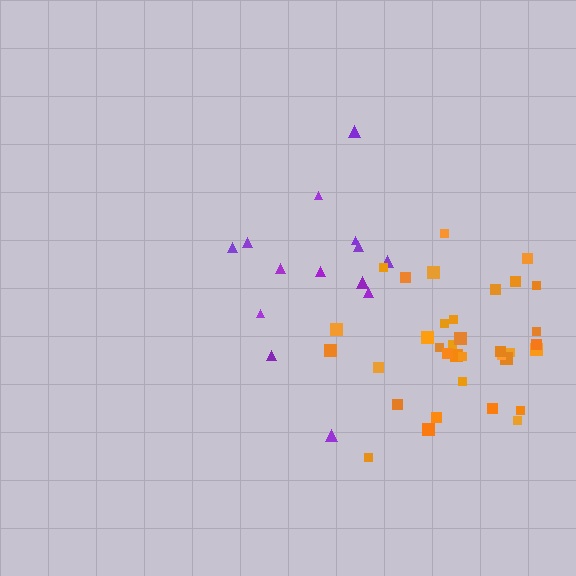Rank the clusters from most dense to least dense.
orange, purple.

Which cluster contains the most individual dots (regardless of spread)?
Orange (35).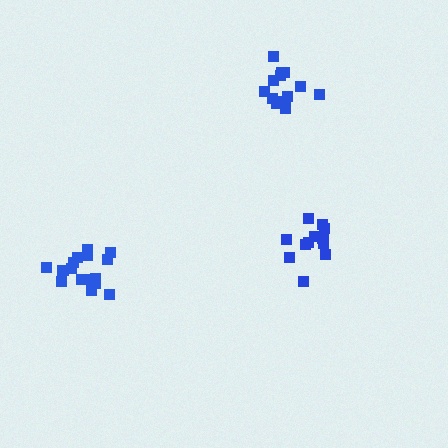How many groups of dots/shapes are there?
There are 3 groups.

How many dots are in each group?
Group 1: 16 dots, Group 2: 12 dots, Group 3: 14 dots (42 total).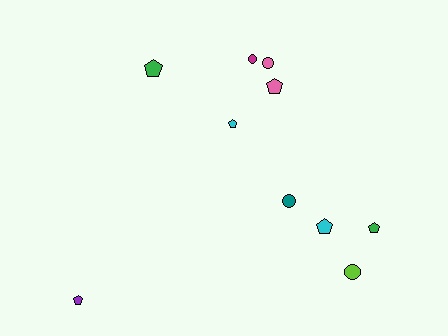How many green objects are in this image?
There are 2 green objects.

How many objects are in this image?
There are 10 objects.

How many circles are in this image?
There are 4 circles.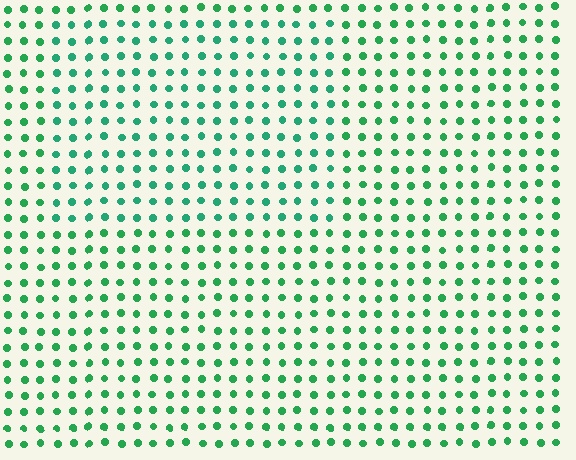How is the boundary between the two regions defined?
The boundary is defined purely by a slight shift in hue (about 18 degrees). Spacing, size, and orientation are identical on both sides.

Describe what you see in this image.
The image is filled with small green elements in a uniform arrangement. A rectangle-shaped region is visible where the elements are tinted to a slightly different hue, forming a subtle color boundary.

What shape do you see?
I see a rectangle.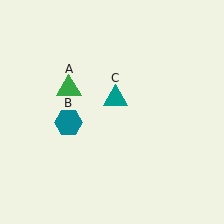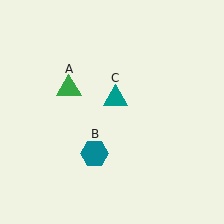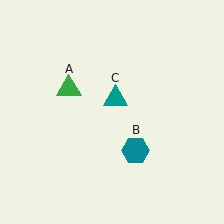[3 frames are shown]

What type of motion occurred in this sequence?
The teal hexagon (object B) rotated counterclockwise around the center of the scene.